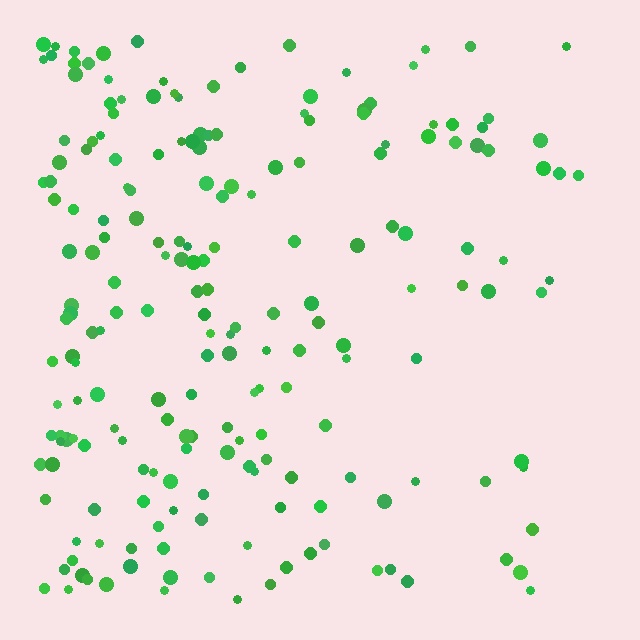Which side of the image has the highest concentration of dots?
The left.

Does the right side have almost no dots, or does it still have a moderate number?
Still a moderate number, just noticeably fewer than the left.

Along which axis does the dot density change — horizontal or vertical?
Horizontal.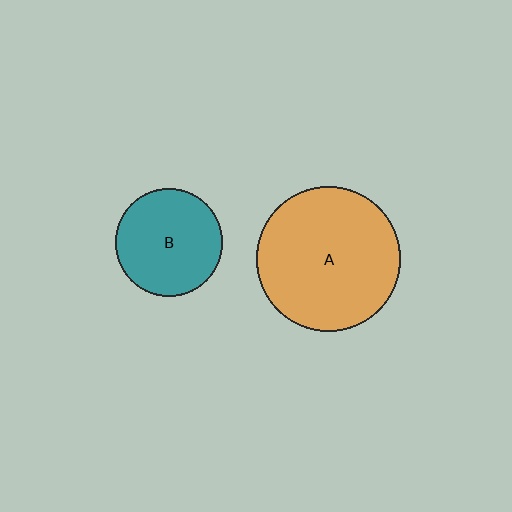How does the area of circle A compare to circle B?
Approximately 1.8 times.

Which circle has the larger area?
Circle A (orange).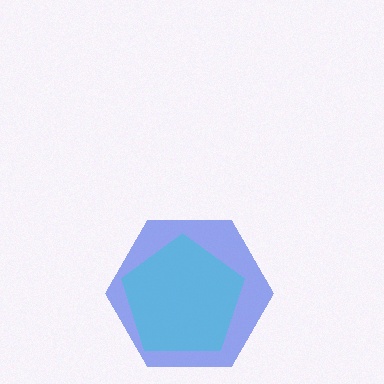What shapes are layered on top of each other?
The layered shapes are: a blue hexagon, a cyan pentagon.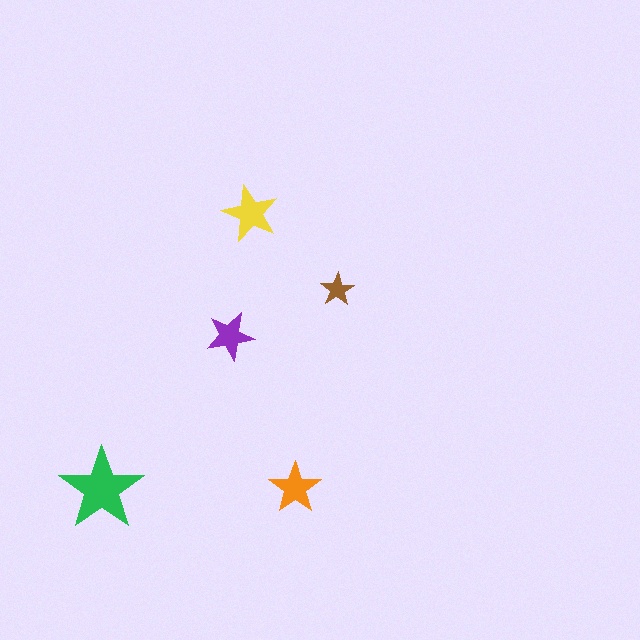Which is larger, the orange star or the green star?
The green one.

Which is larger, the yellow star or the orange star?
The yellow one.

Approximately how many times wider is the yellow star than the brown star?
About 1.5 times wider.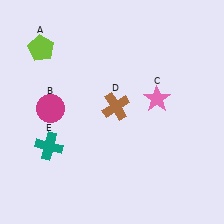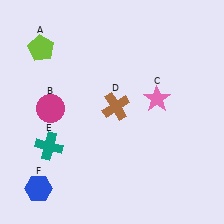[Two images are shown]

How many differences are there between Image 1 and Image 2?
There is 1 difference between the two images.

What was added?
A blue hexagon (F) was added in Image 2.